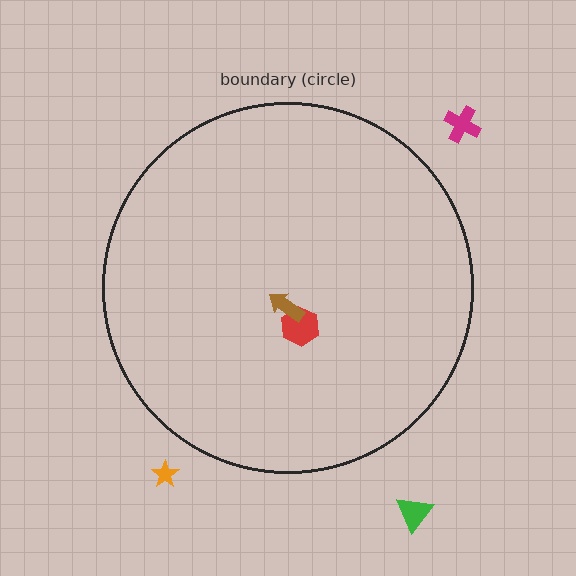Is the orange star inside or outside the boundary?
Outside.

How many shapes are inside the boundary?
2 inside, 3 outside.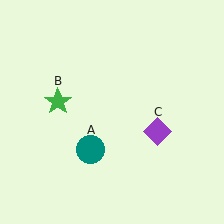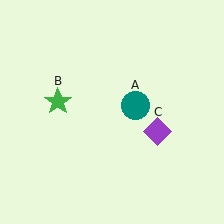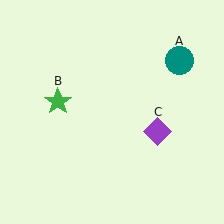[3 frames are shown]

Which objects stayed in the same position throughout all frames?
Green star (object B) and purple diamond (object C) remained stationary.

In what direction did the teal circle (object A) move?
The teal circle (object A) moved up and to the right.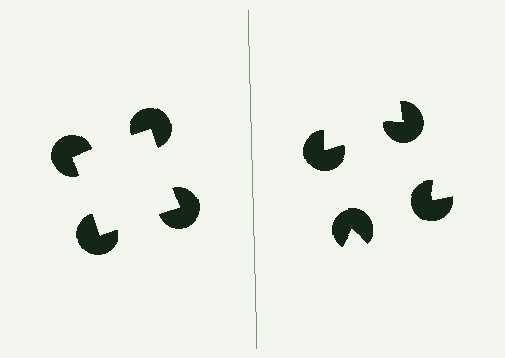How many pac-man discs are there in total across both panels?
8 — 4 on each side.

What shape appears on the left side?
An illusory square.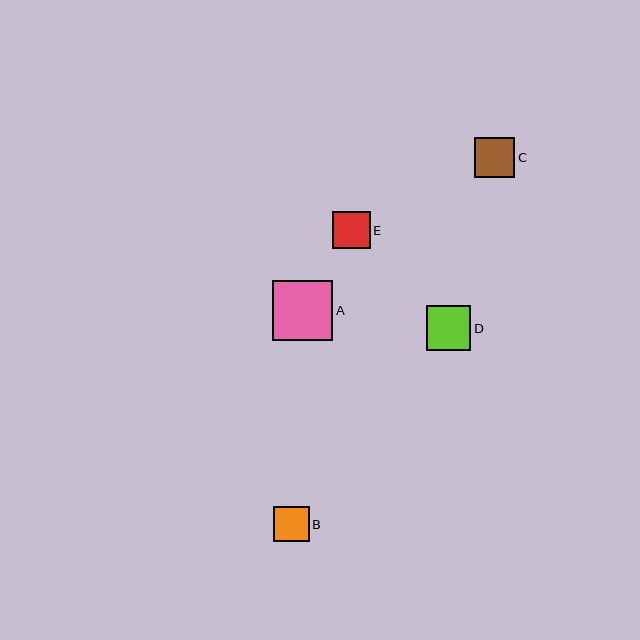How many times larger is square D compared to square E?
Square D is approximately 1.2 times the size of square E.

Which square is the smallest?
Square B is the smallest with a size of approximately 36 pixels.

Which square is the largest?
Square A is the largest with a size of approximately 60 pixels.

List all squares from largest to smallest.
From largest to smallest: A, D, C, E, B.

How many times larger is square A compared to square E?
Square A is approximately 1.6 times the size of square E.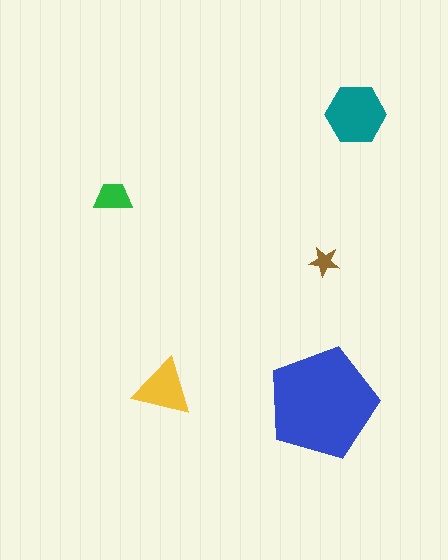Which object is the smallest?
The brown star.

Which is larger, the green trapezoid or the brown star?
The green trapezoid.